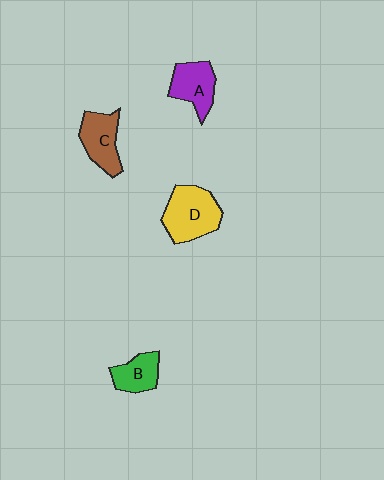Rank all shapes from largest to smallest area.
From largest to smallest: D (yellow), C (brown), A (purple), B (green).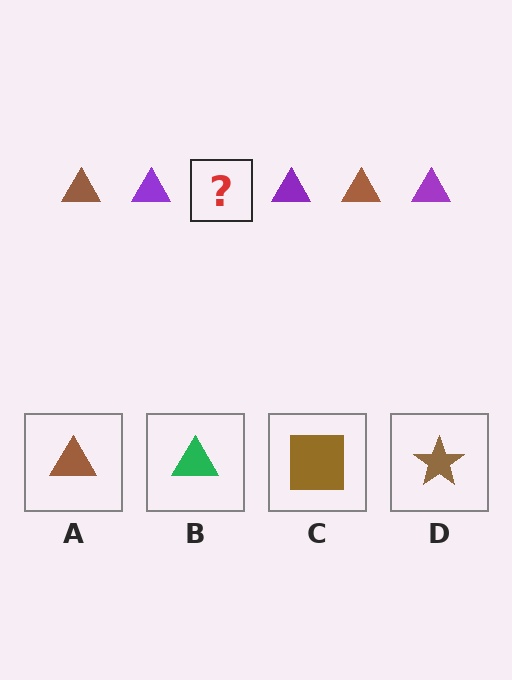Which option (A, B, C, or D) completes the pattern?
A.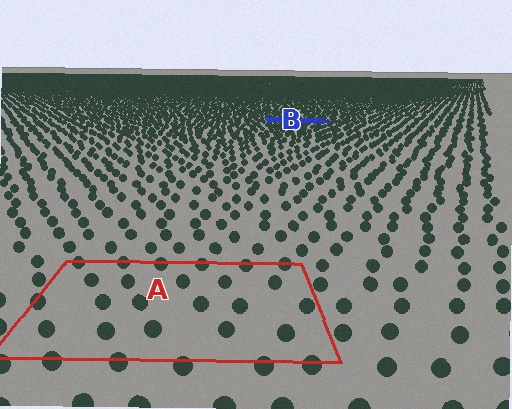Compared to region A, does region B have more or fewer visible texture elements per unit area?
Region B has more texture elements per unit area — they are packed more densely because it is farther away.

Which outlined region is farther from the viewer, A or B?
Region B is farther from the viewer — the texture elements inside it appear smaller and more densely packed.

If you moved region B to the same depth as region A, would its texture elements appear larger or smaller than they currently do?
They would appear larger. At a closer depth, the same texture elements are projected at a bigger on-screen size.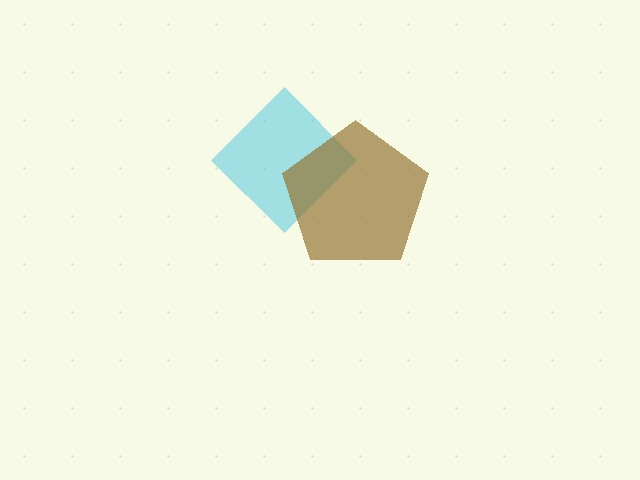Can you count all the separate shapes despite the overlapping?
Yes, there are 2 separate shapes.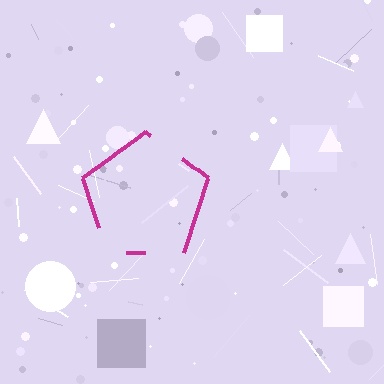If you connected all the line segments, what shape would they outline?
They would outline a pentagon.